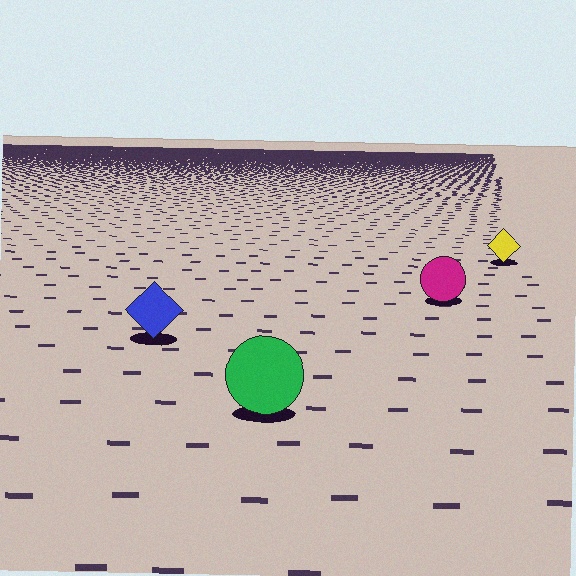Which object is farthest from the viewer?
The yellow diamond is farthest from the viewer. It appears smaller and the ground texture around it is denser.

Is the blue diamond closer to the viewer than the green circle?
No. The green circle is closer — you can tell from the texture gradient: the ground texture is coarser near it.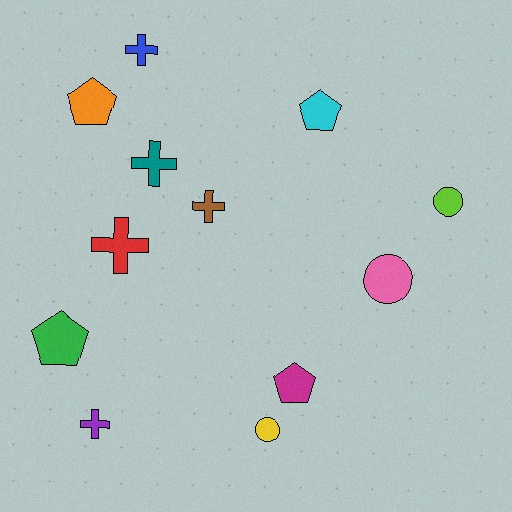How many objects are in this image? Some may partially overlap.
There are 12 objects.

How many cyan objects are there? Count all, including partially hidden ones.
There is 1 cyan object.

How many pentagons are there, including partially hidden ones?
There are 4 pentagons.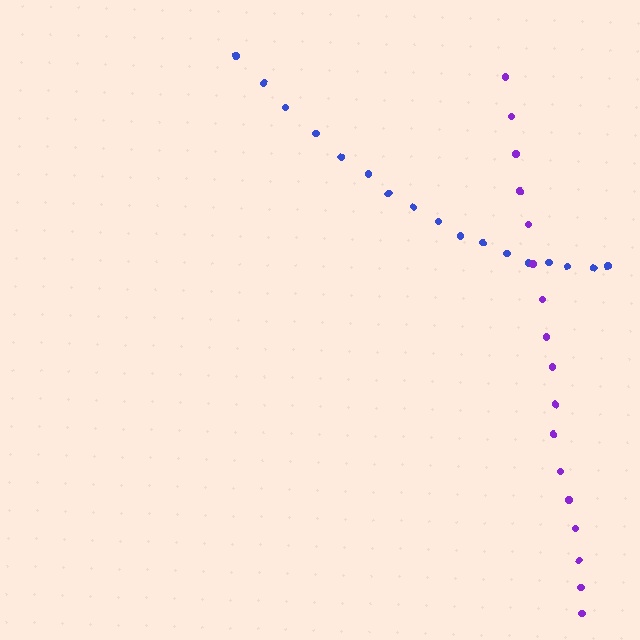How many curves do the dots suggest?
There are 2 distinct paths.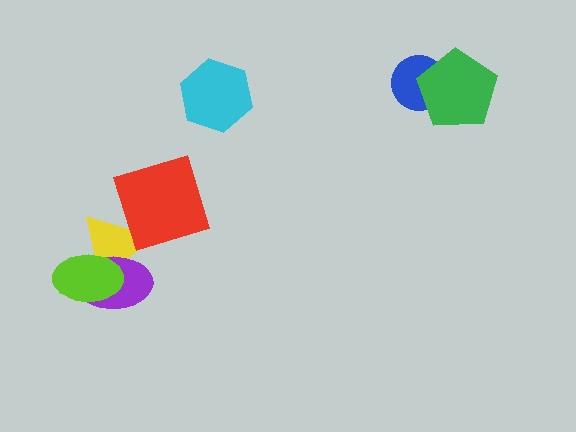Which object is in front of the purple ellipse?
The lime ellipse is in front of the purple ellipse.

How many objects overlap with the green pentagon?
1 object overlaps with the green pentagon.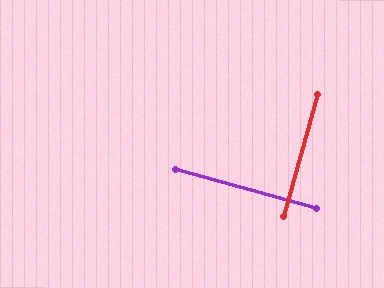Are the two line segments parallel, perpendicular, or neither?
Perpendicular — they meet at approximately 90°.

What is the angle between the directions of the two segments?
Approximately 90 degrees.